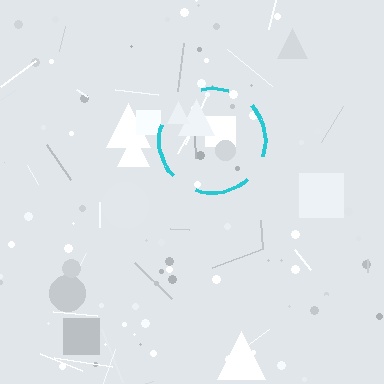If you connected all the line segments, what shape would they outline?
They would outline a circle.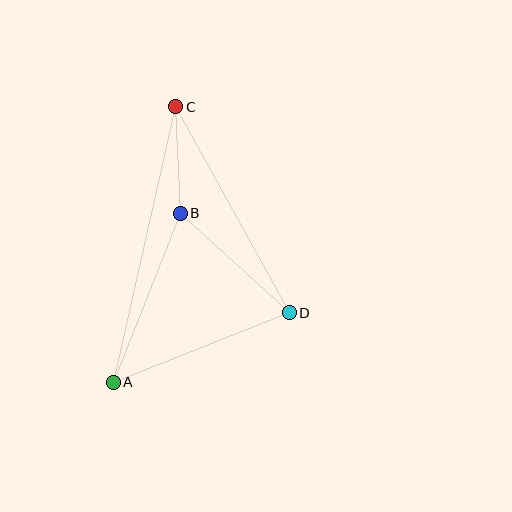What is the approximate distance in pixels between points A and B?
The distance between A and B is approximately 182 pixels.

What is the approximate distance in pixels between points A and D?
The distance between A and D is approximately 189 pixels.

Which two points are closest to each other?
Points B and C are closest to each other.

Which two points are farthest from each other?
Points A and C are farthest from each other.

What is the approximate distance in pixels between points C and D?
The distance between C and D is approximately 235 pixels.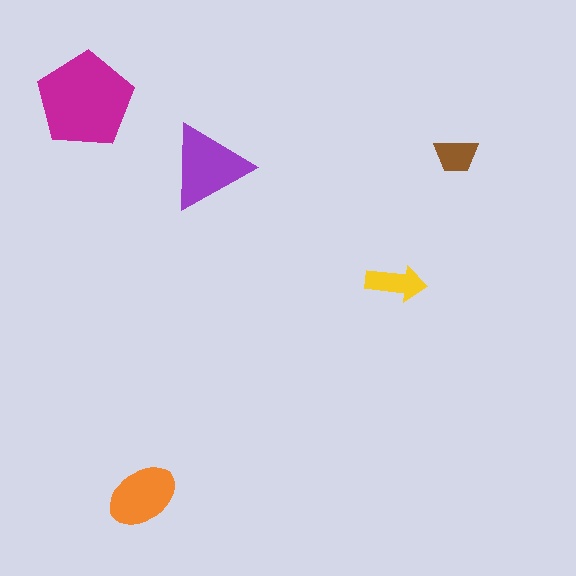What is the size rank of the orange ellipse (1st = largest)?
3rd.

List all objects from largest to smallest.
The magenta pentagon, the purple triangle, the orange ellipse, the yellow arrow, the brown trapezoid.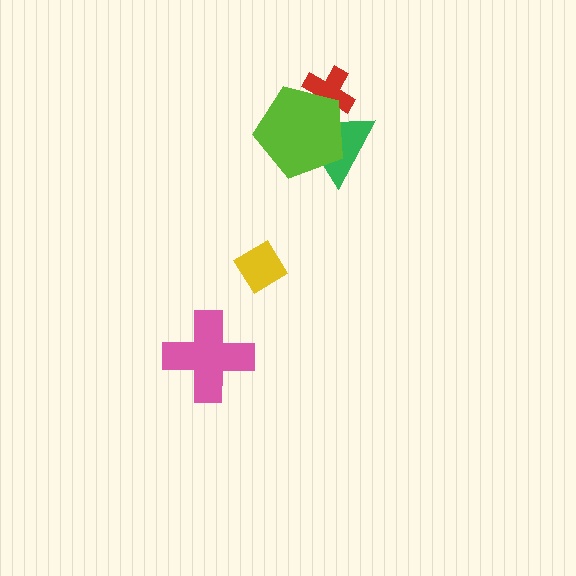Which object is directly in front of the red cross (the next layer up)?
The green triangle is directly in front of the red cross.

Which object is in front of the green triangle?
The lime pentagon is in front of the green triangle.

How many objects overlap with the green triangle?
2 objects overlap with the green triangle.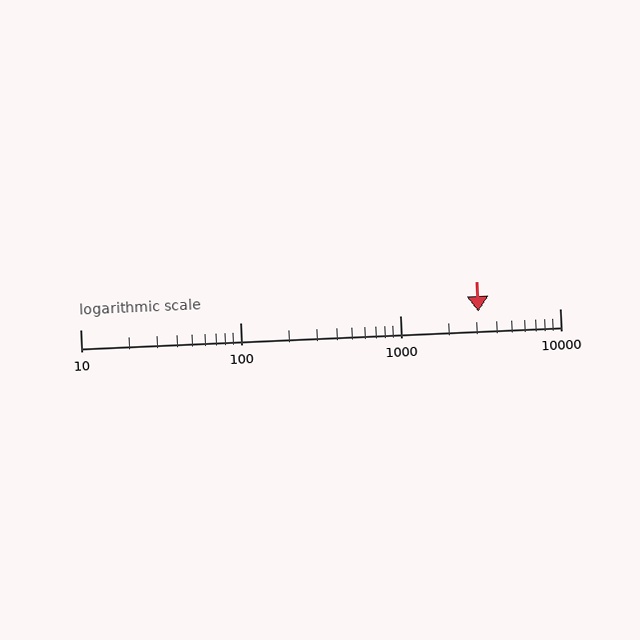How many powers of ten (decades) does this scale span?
The scale spans 3 decades, from 10 to 10000.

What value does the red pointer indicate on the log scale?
The pointer indicates approximately 3100.